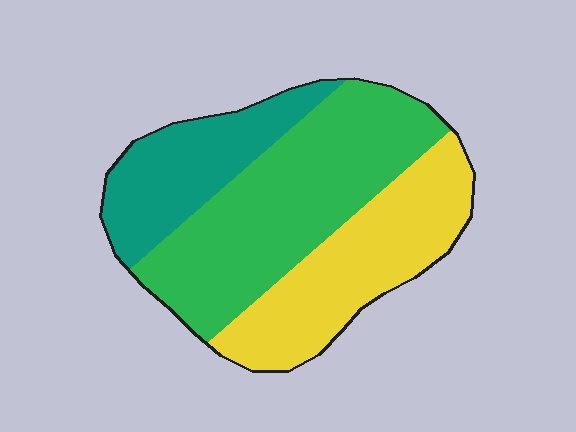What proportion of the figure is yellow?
Yellow covers around 30% of the figure.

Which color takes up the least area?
Teal, at roughly 25%.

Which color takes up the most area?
Green, at roughly 45%.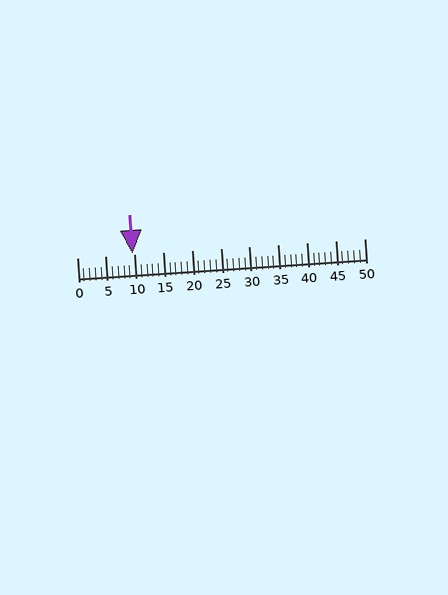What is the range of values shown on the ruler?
The ruler shows values from 0 to 50.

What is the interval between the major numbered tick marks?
The major tick marks are spaced 5 units apart.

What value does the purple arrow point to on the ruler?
The purple arrow points to approximately 10.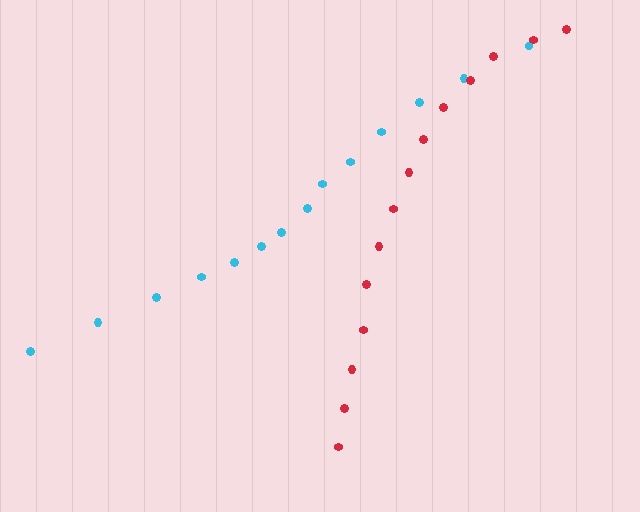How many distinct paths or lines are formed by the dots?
There are 2 distinct paths.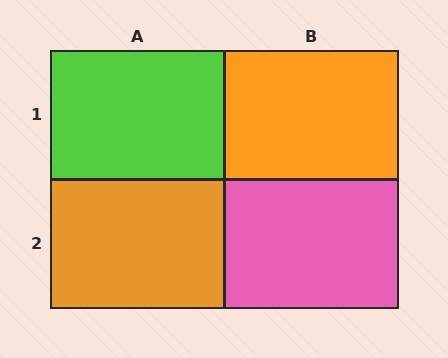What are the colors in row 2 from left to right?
Orange, pink.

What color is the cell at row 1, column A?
Lime.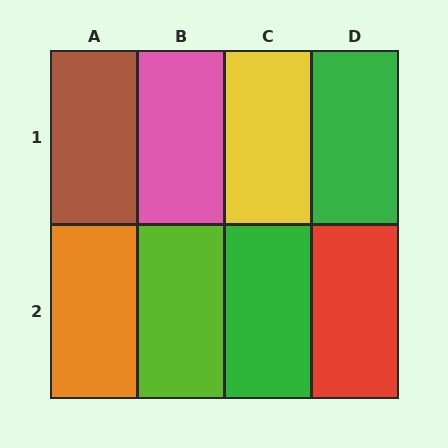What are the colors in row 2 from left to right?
Orange, lime, green, red.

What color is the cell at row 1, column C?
Yellow.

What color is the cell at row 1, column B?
Pink.